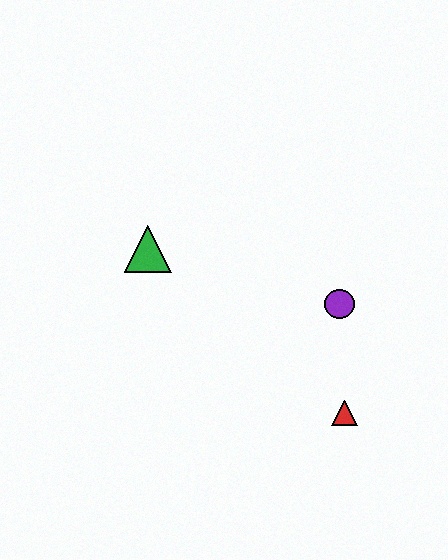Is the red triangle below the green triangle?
Yes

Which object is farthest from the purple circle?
The green triangle is farthest from the purple circle.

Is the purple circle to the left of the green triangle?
No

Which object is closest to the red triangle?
The purple circle is closest to the red triangle.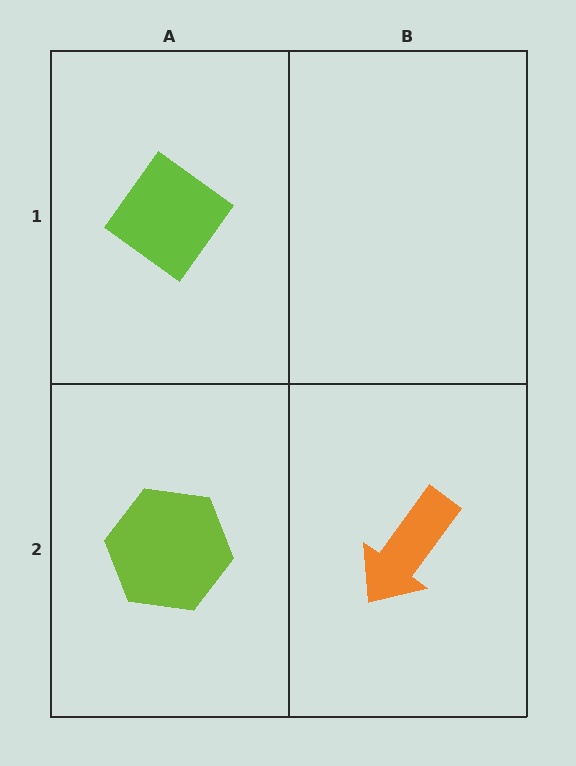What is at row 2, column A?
A lime hexagon.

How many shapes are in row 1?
1 shape.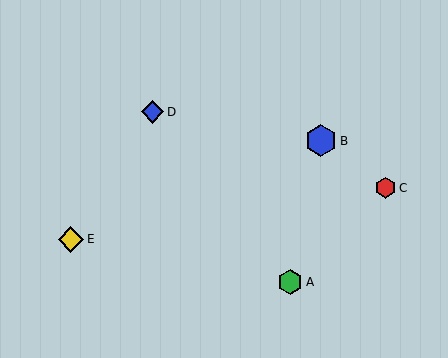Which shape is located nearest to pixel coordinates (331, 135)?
The blue hexagon (labeled B) at (321, 141) is nearest to that location.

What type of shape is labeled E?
Shape E is a yellow diamond.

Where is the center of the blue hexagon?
The center of the blue hexagon is at (321, 141).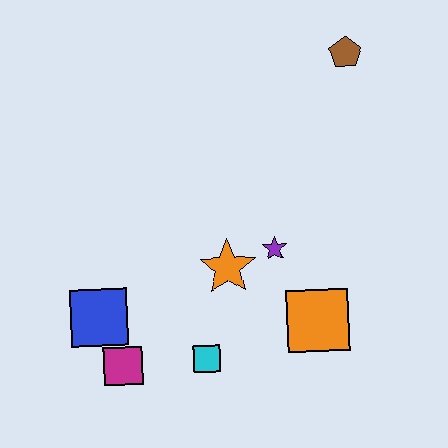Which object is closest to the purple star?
The orange star is closest to the purple star.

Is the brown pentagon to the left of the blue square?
No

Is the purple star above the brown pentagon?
No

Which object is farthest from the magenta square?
The brown pentagon is farthest from the magenta square.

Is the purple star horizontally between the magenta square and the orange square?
Yes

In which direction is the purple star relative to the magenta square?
The purple star is to the right of the magenta square.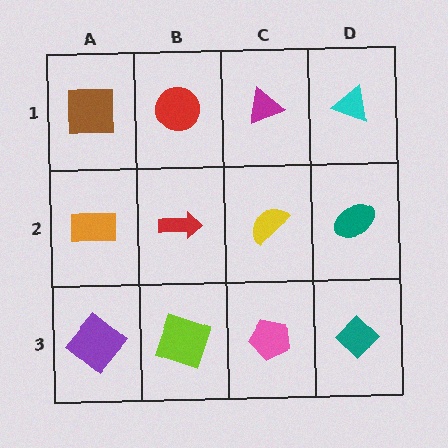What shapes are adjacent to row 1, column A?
An orange rectangle (row 2, column A), a red circle (row 1, column B).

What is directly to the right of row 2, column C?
A teal ellipse.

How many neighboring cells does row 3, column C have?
3.